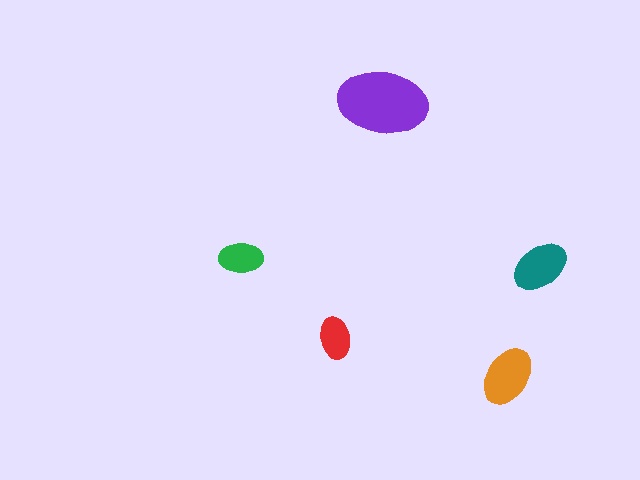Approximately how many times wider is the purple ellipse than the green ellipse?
About 2 times wider.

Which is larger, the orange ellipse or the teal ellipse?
The orange one.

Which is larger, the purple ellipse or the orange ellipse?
The purple one.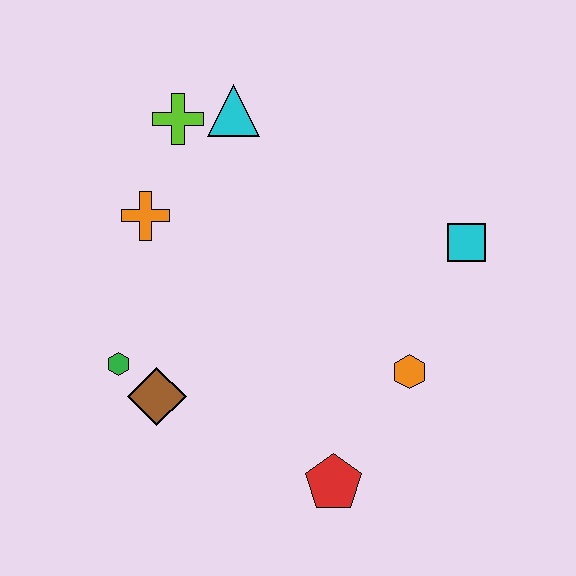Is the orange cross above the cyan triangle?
No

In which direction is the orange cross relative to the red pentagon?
The orange cross is above the red pentagon.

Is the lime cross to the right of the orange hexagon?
No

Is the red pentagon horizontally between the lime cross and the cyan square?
Yes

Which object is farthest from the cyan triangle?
The red pentagon is farthest from the cyan triangle.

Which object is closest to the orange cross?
The lime cross is closest to the orange cross.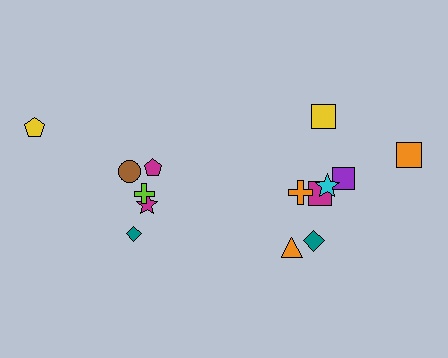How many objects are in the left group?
There are 6 objects.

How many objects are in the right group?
There are 8 objects.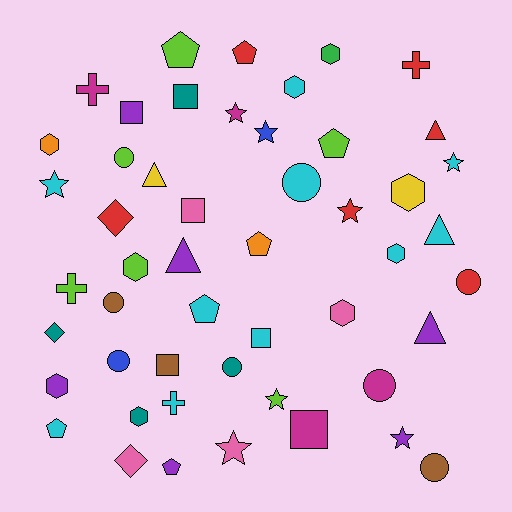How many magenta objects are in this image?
There are 4 magenta objects.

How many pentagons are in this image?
There are 7 pentagons.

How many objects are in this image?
There are 50 objects.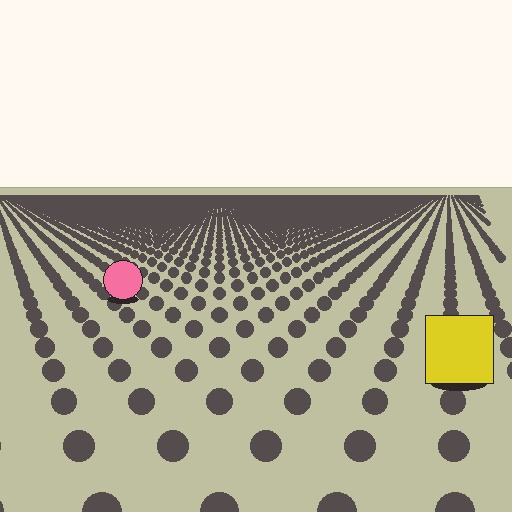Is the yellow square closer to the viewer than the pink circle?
Yes. The yellow square is closer — you can tell from the texture gradient: the ground texture is coarser near it.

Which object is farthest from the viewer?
The pink circle is farthest from the viewer. It appears smaller and the ground texture around it is denser.